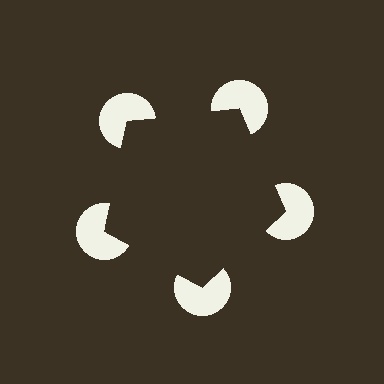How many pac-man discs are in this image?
There are 5 — one at each vertex of the illusory pentagon.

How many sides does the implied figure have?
5 sides.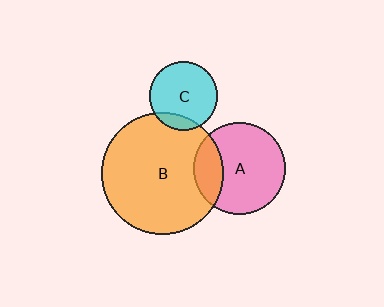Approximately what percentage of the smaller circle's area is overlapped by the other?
Approximately 20%.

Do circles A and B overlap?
Yes.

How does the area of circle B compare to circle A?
Approximately 1.7 times.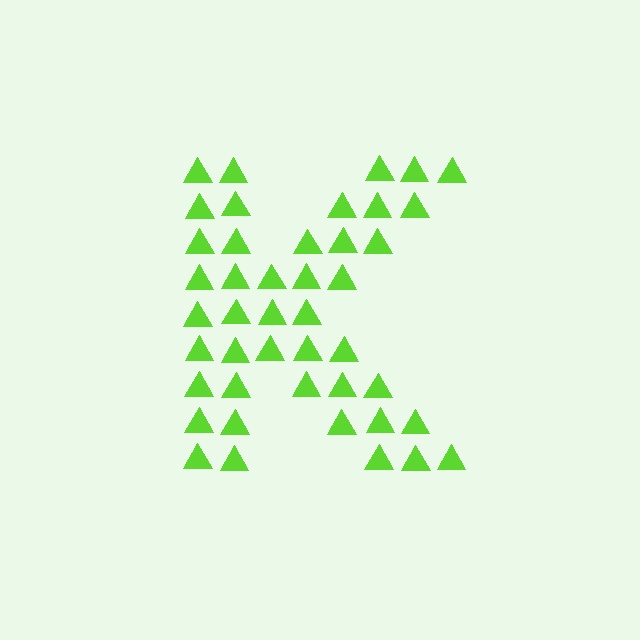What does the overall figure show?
The overall figure shows the letter K.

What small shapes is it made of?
It is made of small triangles.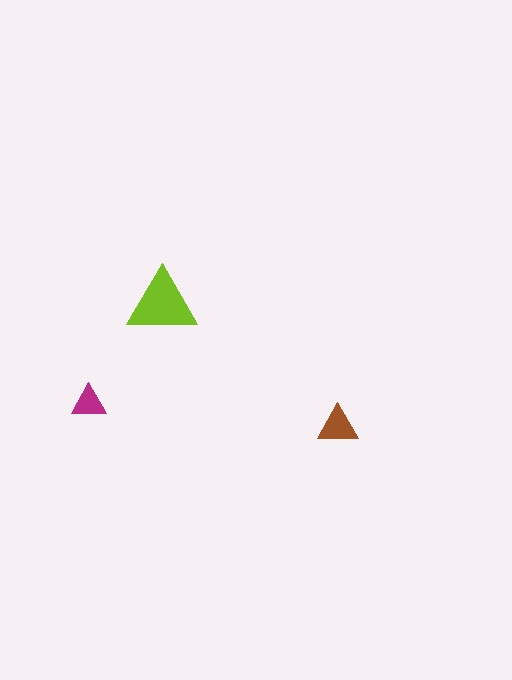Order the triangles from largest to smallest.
the lime one, the brown one, the magenta one.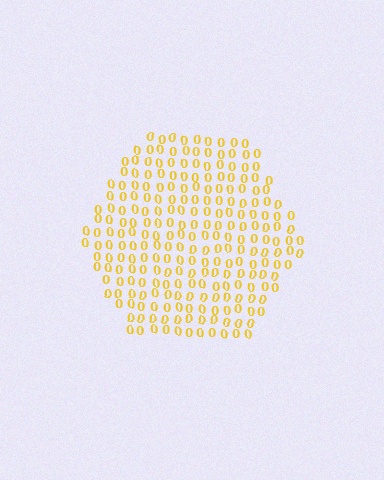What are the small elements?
The small elements are digit 0's.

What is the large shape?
The large shape is a hexagon.